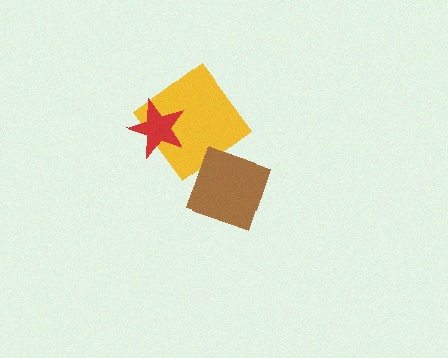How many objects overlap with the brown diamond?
1 object overlaps with the brown diamond.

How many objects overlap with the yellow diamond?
2 objects overlap with the yellow diamond.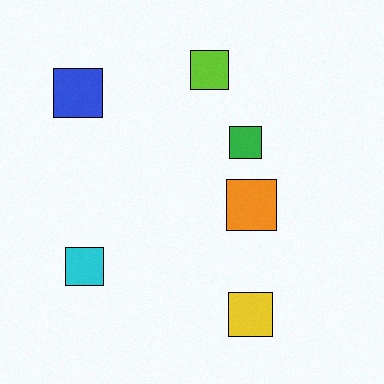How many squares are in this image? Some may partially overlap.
There are 6 squares.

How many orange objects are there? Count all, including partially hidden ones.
There is 1 orange object.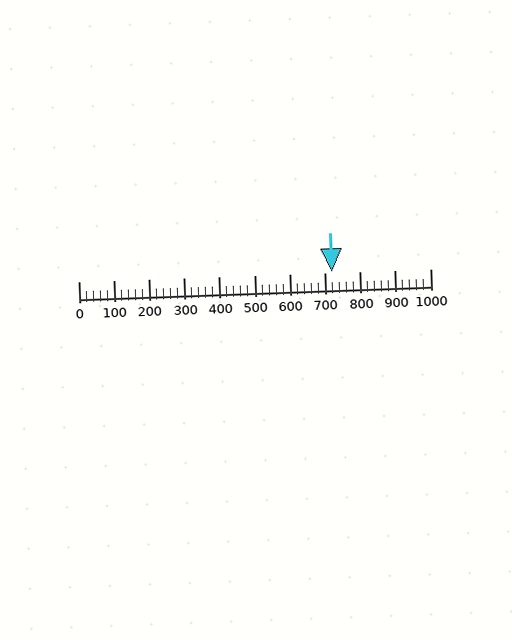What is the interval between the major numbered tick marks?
The major tick marks are spaced 100 units apart.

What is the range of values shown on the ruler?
The ruler shows values from 0 to 1000.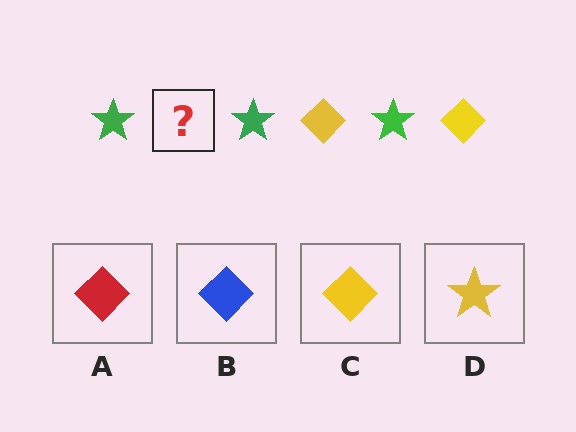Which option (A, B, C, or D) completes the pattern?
C.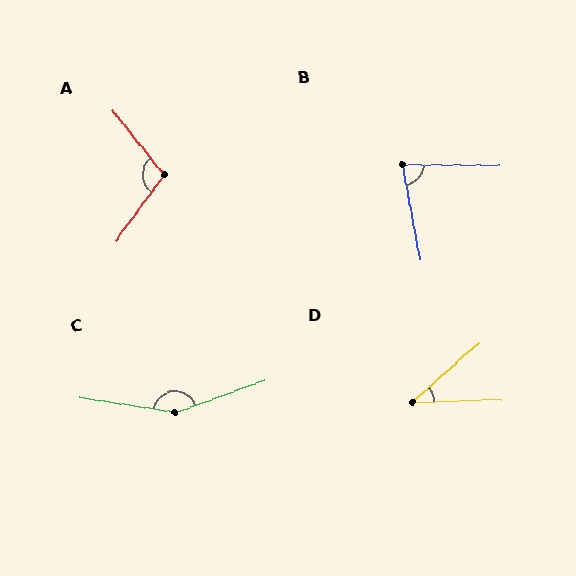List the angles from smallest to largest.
D (40°), B (79°), A (105°), C (152°).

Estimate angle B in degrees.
Approximately 79 degrees.